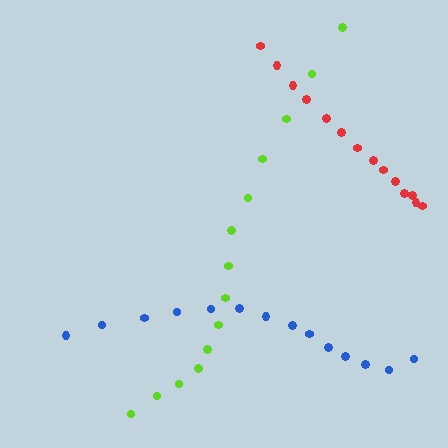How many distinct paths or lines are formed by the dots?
There are 3 distinct paths.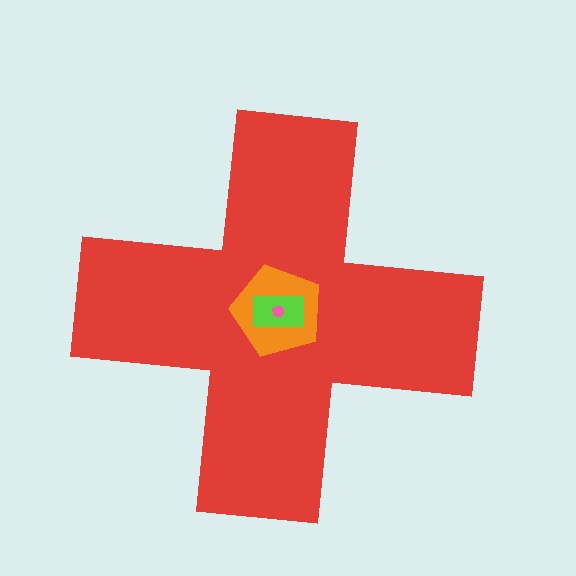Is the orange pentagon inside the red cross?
Yes.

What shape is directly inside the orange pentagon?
The lime rectangle.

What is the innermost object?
The pink hexagon.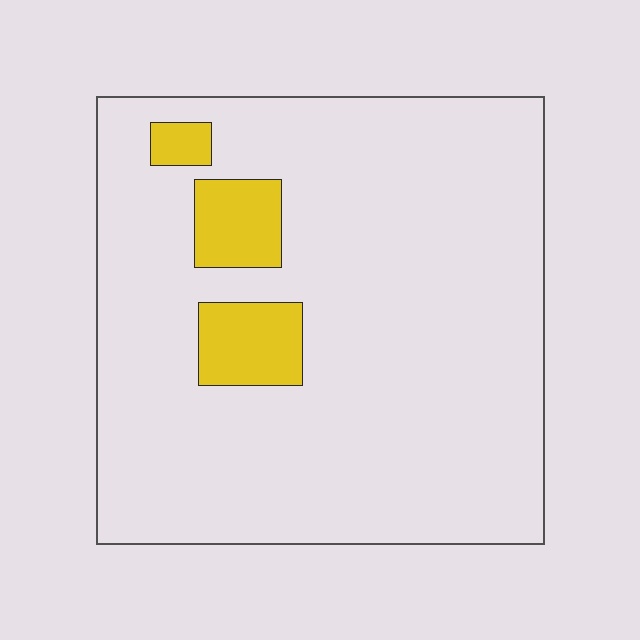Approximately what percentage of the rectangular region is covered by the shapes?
Approximately 10%.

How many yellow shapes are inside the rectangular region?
3.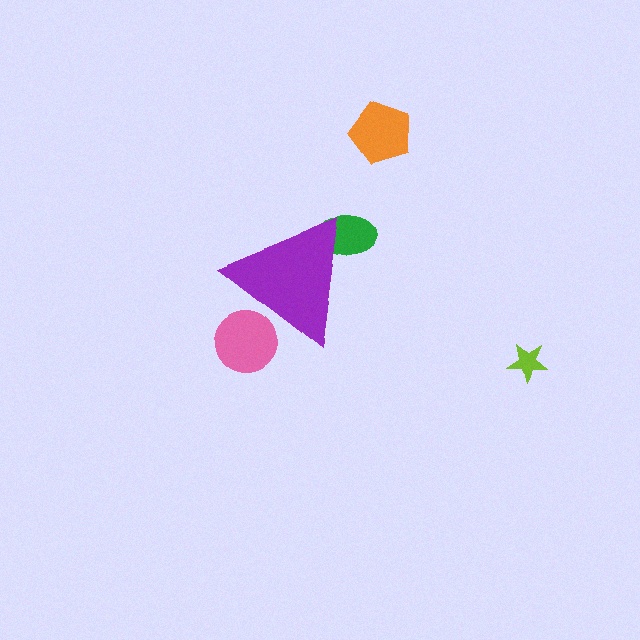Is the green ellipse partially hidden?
Yes, the green ellipse is partially hidden behind the purple triangle.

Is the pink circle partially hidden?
Yes, the pink circle is partially hidden behind the purple triangle.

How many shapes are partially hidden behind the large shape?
2 shapes are partially hidden.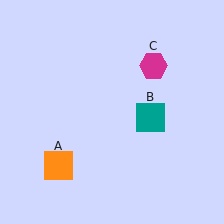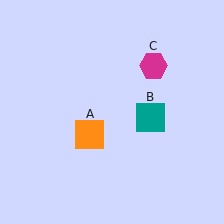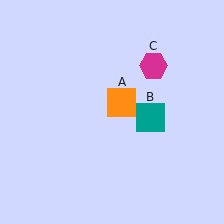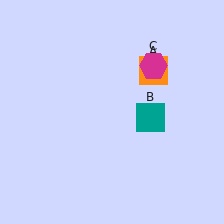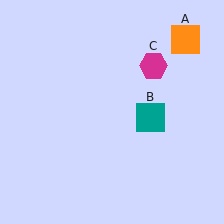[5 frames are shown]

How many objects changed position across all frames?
1 object changed position: orange square (object A).